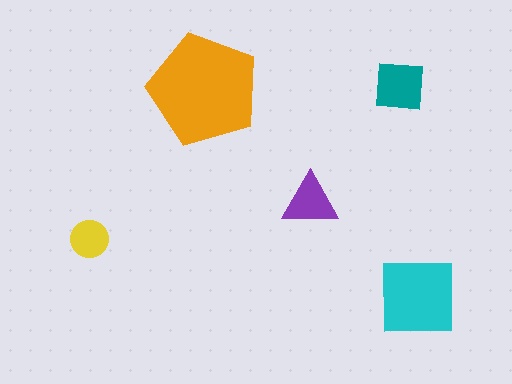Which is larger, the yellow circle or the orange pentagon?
The orange pentagon.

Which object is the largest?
The orange pentagon.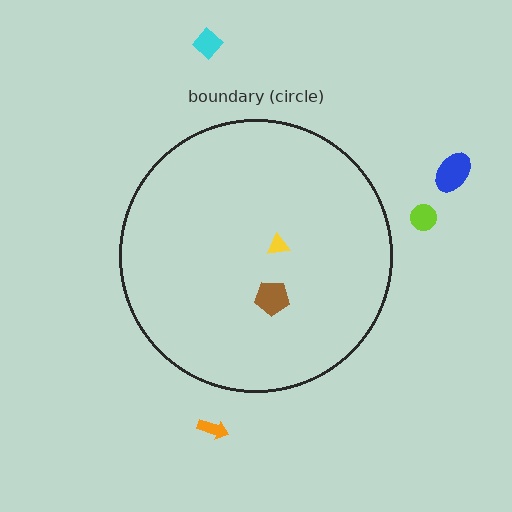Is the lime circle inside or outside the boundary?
Outside.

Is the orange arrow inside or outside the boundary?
Outside.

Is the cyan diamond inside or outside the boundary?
Outside.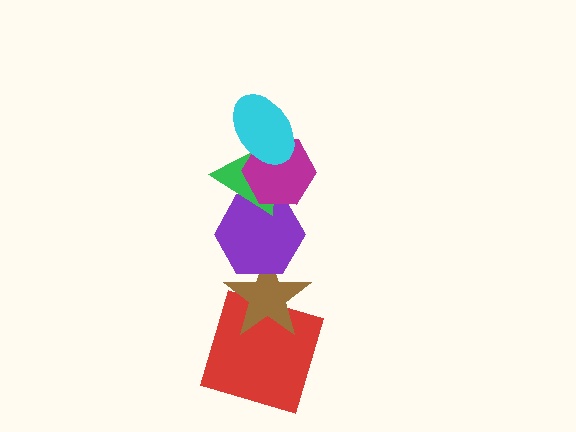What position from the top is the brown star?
The brown star is 5th from the top.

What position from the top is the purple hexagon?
The purple hexagon is 4th from the top.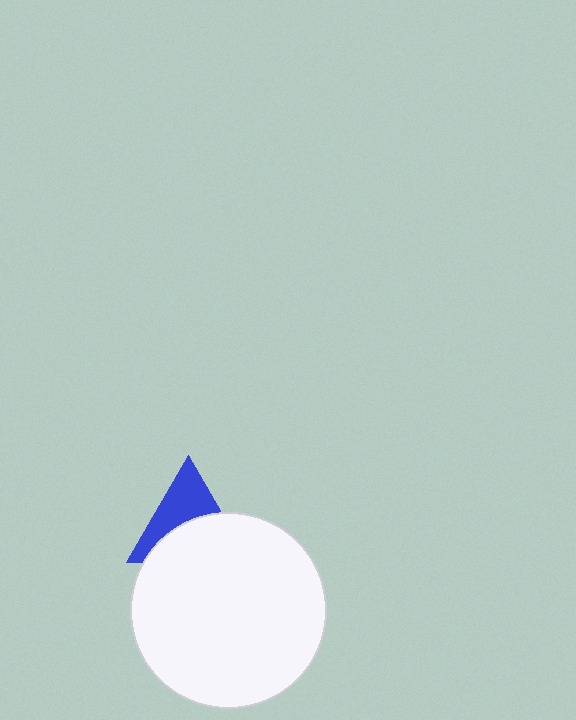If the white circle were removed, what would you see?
You would see the complete blue triangle.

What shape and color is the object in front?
The object in front is a white circle.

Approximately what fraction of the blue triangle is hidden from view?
Roughly 52% of the blue triangle is hidden behind the white circle.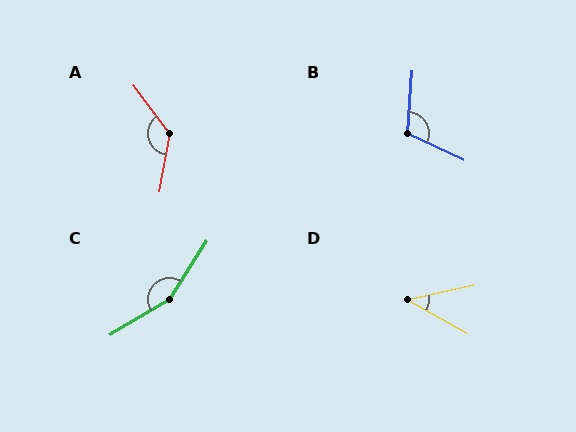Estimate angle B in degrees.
Approximately 111 degrees.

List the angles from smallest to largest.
D (41°), B (111°), A (133°), C (154°).